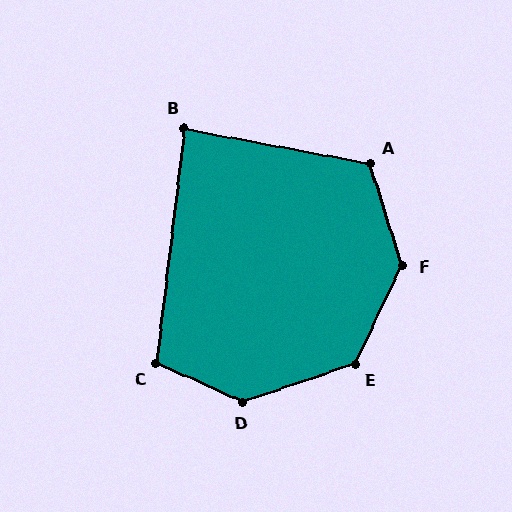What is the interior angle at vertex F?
Approximately 137 degrees (obtuse).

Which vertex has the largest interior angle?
D, at approximately 137 degrees.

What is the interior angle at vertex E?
Approximately 134 degrees (obtuse).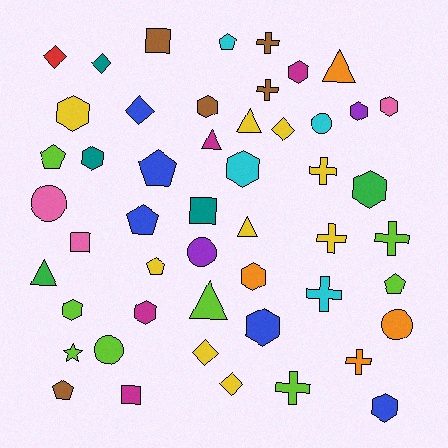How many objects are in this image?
There are 50 objects.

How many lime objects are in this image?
There are 8 lime objects.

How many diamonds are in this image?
There are 6 diamonds.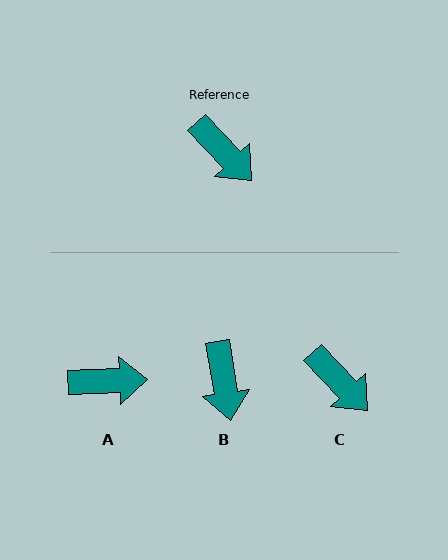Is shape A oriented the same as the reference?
No, it is off by about 49 degrees.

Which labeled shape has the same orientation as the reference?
C.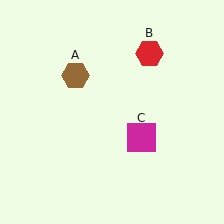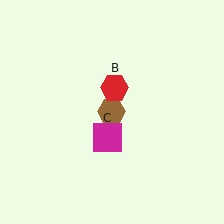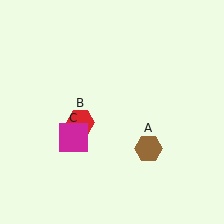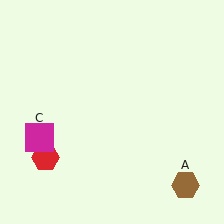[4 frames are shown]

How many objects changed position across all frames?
3 objects changed position: brown hexagon (object A), red hexagon (object B), magenta square (object C).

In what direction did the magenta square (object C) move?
The magenta square (object C) moved left.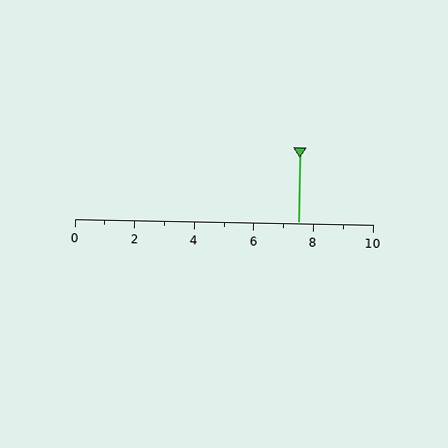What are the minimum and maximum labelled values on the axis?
The axis runs from 0 to 10.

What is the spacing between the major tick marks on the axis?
The major ticks are spaced 2 apart.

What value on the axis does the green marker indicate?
The marker indicates approximately 7.5.